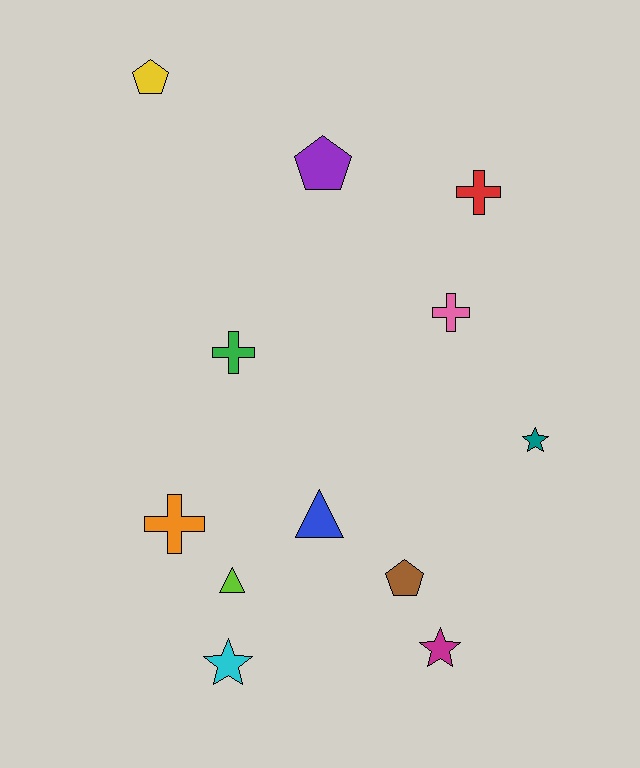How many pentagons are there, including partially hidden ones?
There are 3 pentagons.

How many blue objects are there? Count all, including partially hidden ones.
There is 1 blue object.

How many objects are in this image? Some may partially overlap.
There are 12 objects.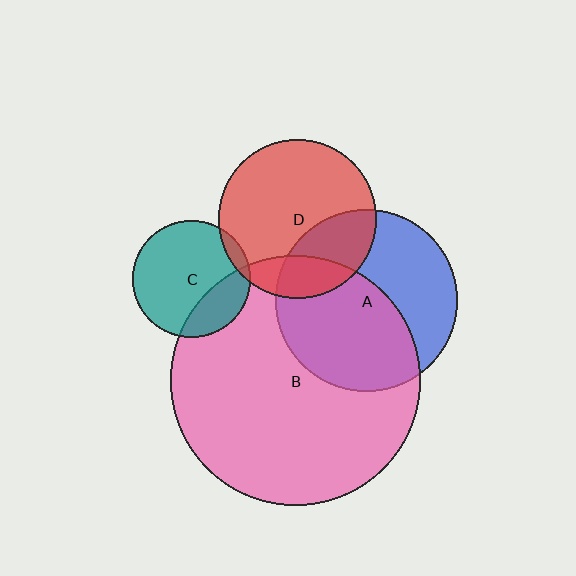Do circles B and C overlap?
Yes.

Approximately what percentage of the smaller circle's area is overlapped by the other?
Approximately 25%.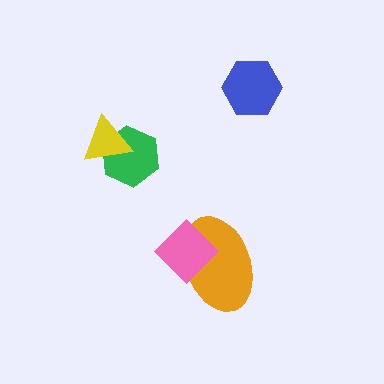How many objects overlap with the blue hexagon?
0 objects overlap with the blue hexagon.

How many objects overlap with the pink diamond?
1 object overlaps with the pink diamond.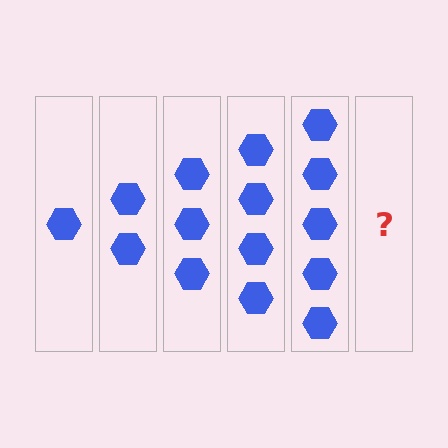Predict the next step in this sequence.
The next step is 6 hexagons.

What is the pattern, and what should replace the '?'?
The pattern is that each step adds one more hexagon. The '?' should be 6 hexagons.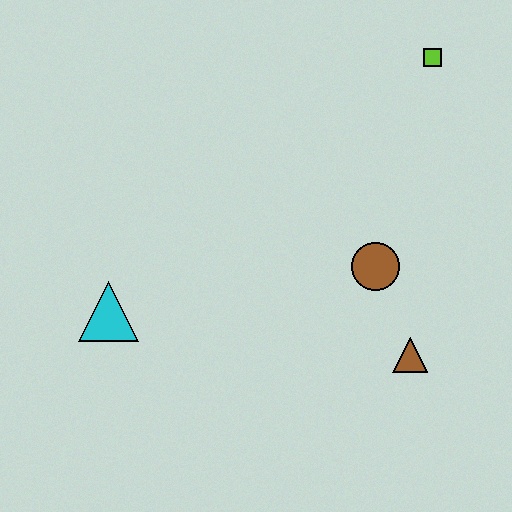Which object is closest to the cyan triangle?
The brown circle is closest to the cyan triangle.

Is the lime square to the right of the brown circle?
Yes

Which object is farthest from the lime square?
The cyan triangle is farthest from the lime square.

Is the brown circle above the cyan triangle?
Yes